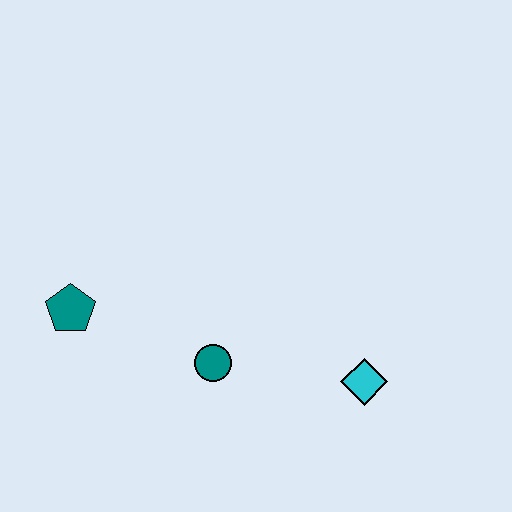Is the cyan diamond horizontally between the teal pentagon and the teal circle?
No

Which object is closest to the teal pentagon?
The teal circle is closest to the teal pentagon.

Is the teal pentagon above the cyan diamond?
Yes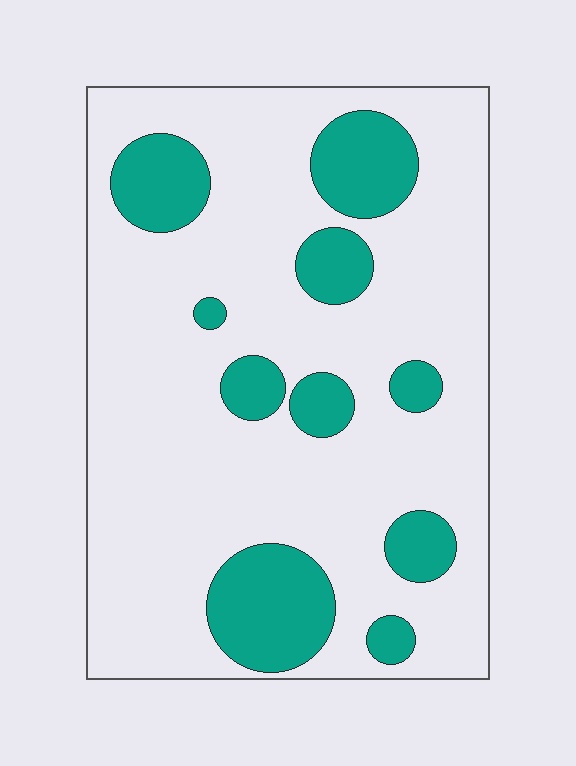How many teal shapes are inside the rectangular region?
10.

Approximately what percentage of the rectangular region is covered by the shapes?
Approximately 20%.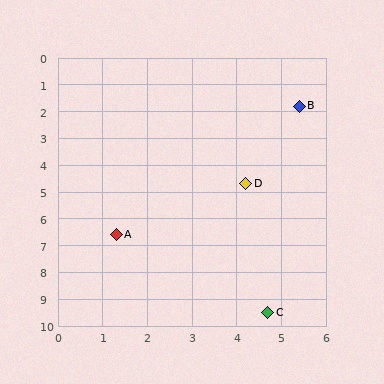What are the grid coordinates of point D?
Point D is at approximately (4.2, 4.7).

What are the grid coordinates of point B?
Point B is at approximately (5.4, 1.8).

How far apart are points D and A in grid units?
Points D and A are about 3.5 grid units apart.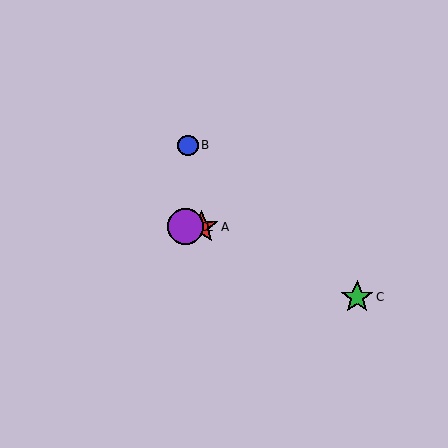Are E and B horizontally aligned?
No, E is at y≈227 and B is at y≈145.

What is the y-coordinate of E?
Object E is at y≈227.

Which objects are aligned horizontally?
Objects A, D, E are aligned horizontally.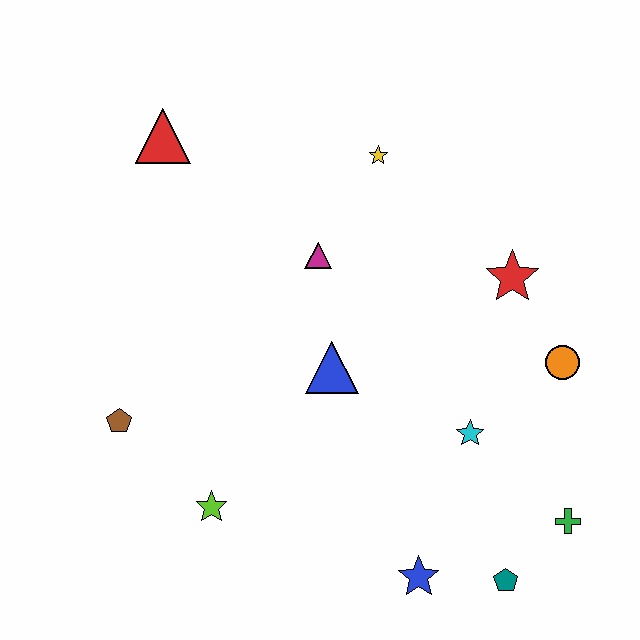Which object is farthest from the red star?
The brown pentagon is farthest from the red star.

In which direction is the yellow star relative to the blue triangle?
The yellow star is above the blue triangle.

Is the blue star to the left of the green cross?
Yes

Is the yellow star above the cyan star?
Yes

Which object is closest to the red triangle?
The magenta triangle is closest to the red triangle.